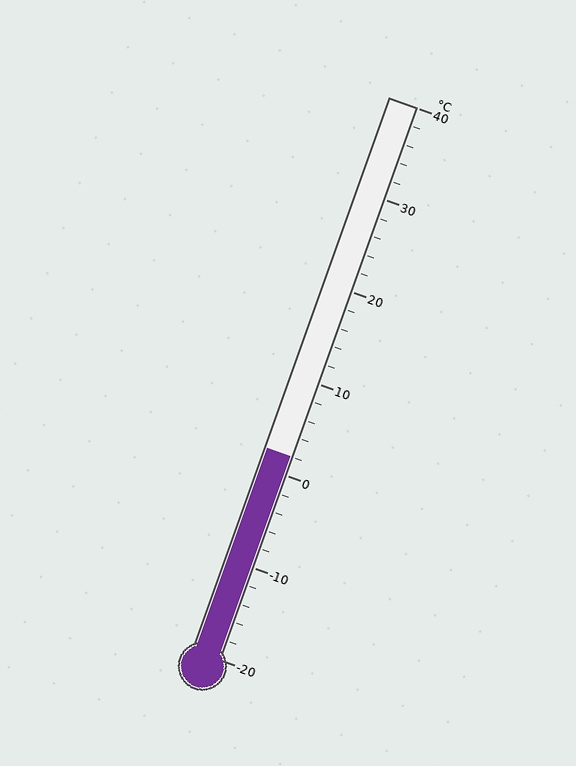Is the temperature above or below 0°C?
The temperature is above 0°C.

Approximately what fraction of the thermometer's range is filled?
The thermometer is filled to approximately 35% of its range.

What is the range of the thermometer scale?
The thermometer scale ranges from -20°C to 40°C.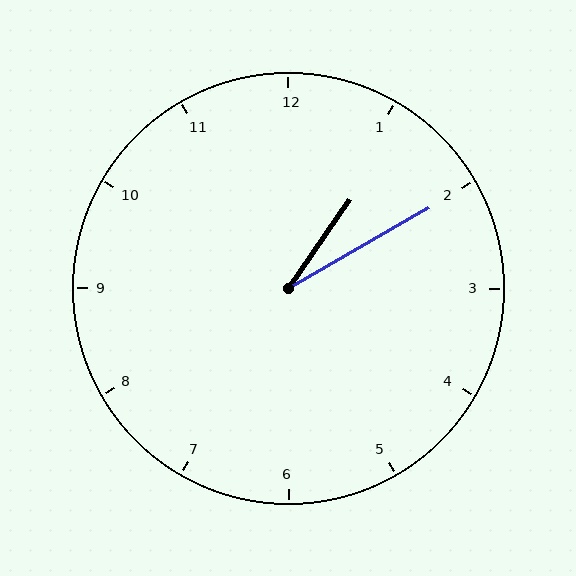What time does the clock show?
1:10.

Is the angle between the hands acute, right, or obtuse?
It is acute.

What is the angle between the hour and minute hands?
Approximately 25 degrees.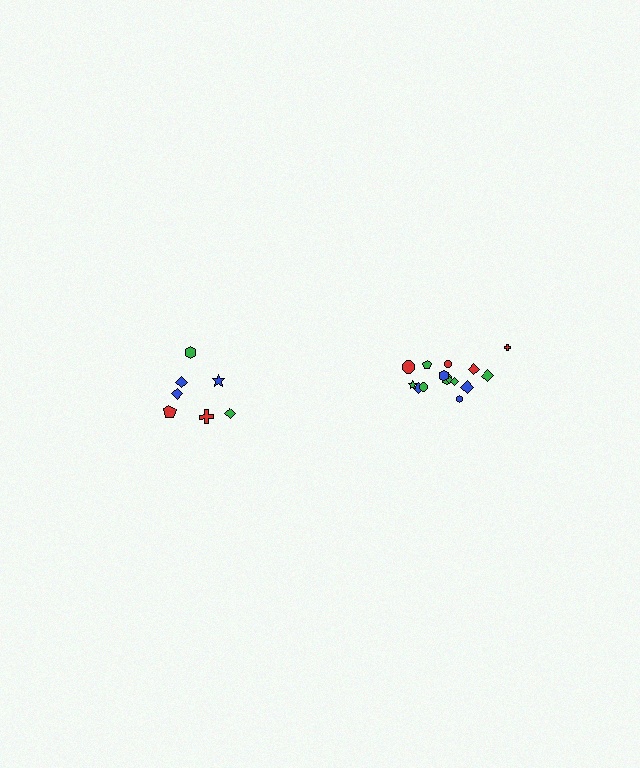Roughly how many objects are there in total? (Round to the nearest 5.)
Roughly 20 objects in total.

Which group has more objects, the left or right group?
The right group.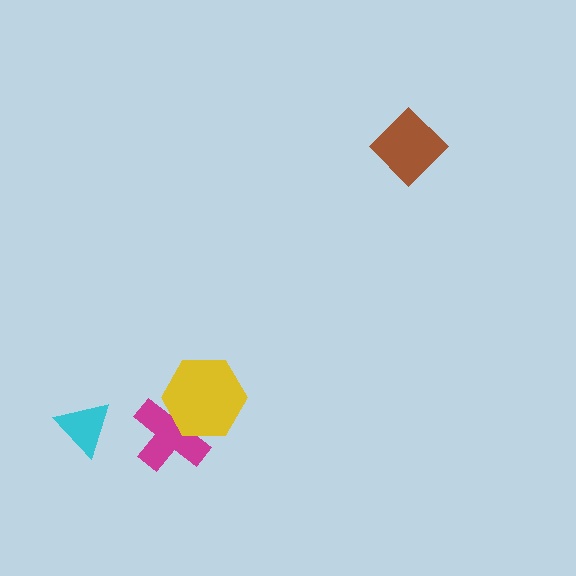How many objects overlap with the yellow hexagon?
1 object overlaps with the yellow hexagon.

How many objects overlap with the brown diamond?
0 objects overlap with the brown diamond.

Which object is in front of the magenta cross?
The yellow hexagon is in front of the magenta cross.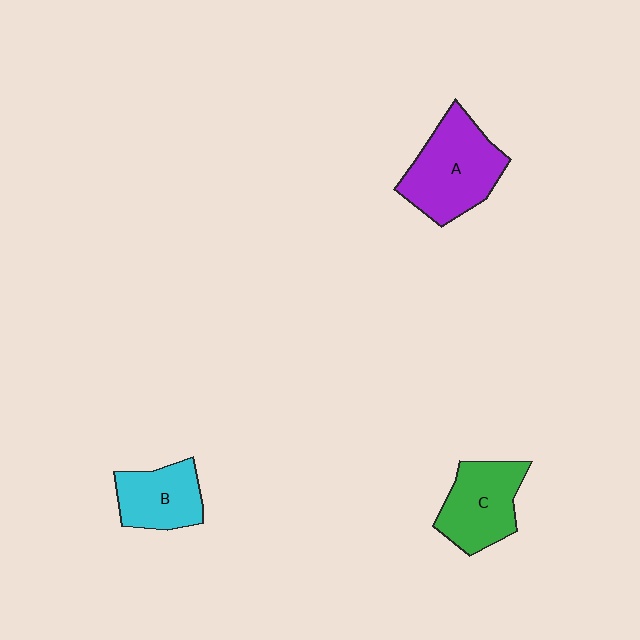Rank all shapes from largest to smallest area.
From largest to smallest: A (purple), C (green), B (cyan).